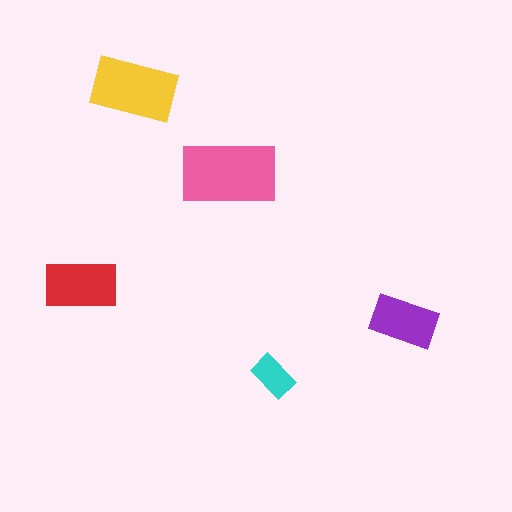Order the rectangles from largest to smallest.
the pink one, the yellow one, the red one, the purple one, the cyan one.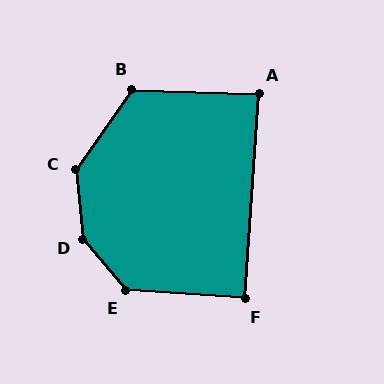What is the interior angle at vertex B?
Approximately 123 degrees (obtuse).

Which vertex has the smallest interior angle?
A, at approximately 88 degrees.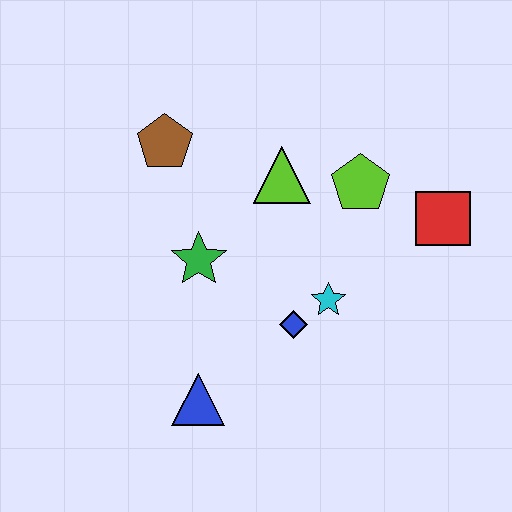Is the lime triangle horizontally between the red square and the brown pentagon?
Yes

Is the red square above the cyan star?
Yes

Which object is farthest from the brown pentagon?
The red square is farthest from the brown pentagon.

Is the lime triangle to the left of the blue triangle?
No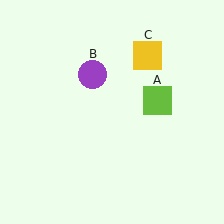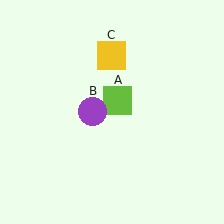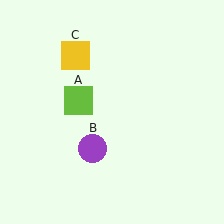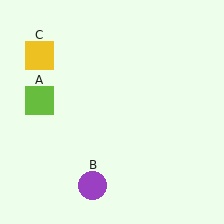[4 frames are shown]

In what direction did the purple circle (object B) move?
The purple circle (object B) moved down.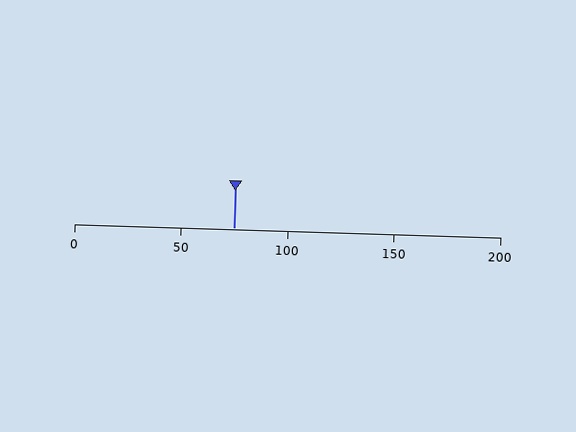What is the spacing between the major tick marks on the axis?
The major ticks are spaced 50 apart.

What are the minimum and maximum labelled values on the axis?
The axis runs from 0 to 200.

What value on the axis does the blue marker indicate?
The marker indicates approximately 75.